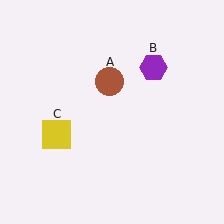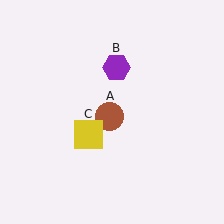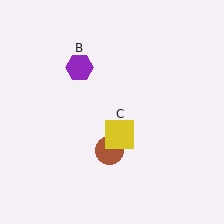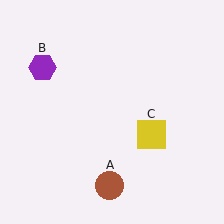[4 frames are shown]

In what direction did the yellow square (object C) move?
The yellow square (object C) moved right.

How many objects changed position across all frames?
3 objects changed position: brown circle (object A), purple hexagon (object B), yellow square (object C).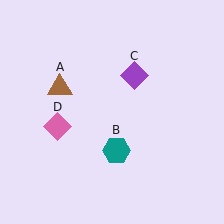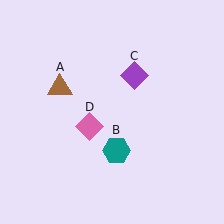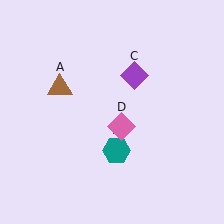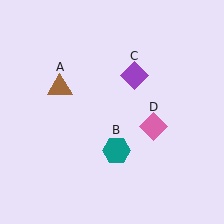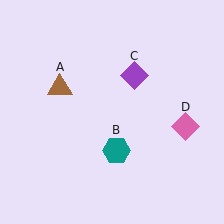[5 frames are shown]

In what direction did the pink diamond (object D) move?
The pink diamond (object D) moved right.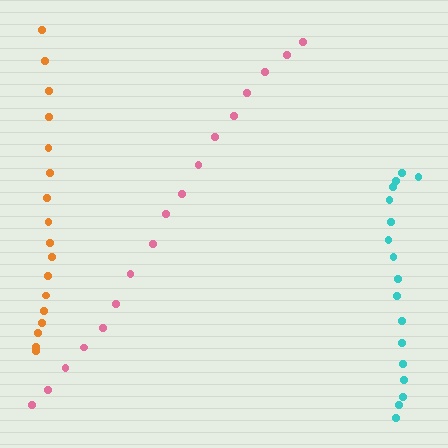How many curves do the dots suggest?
There are 3 distinct paths.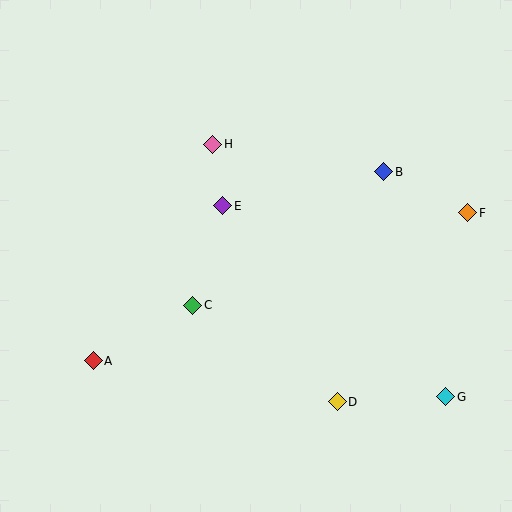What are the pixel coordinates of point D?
Point D is at (337, 402).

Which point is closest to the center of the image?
Point E at (223, 206) is closest to the center.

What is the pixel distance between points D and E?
The distance between D and E is 227 pixels.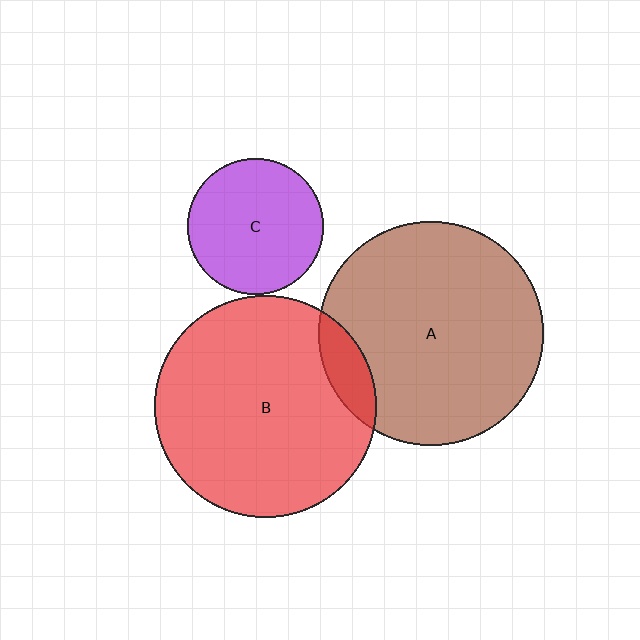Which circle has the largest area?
Circle A (brown).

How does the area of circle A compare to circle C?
Approximately 2.7 times.